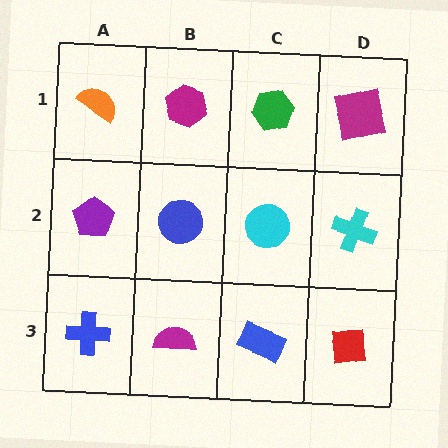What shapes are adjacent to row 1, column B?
A blue circle (row 2, column B), an orange semicircle (row 1, column A), a green hexagon (row 1, column C).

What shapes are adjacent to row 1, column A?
A purple pentagon (row 2, column A), a magenta hexagon (row 1, column B).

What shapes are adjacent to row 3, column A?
A purple pentagon (row 2, column A), a magenta semicircle (row 3, column B).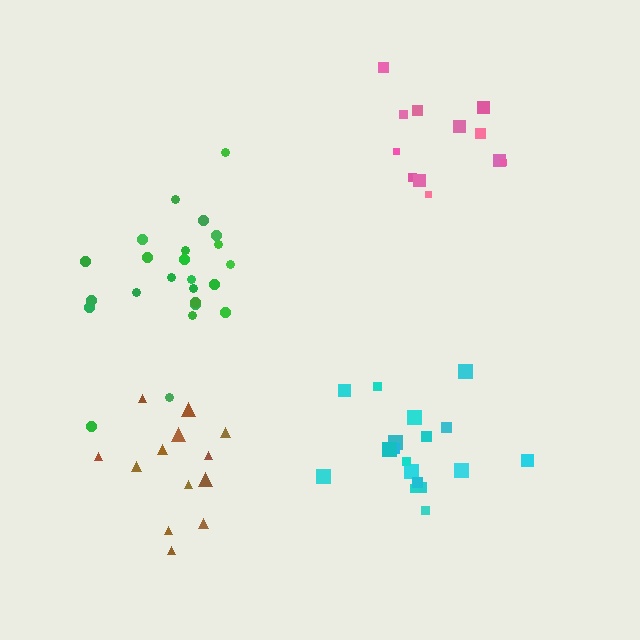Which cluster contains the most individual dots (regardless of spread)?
Green (24).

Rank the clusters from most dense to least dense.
cyan, green, pink, brown.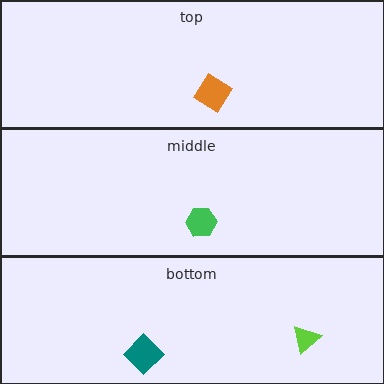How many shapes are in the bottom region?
2.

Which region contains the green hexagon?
The middle region.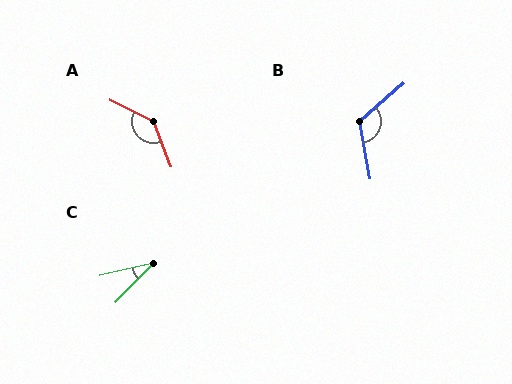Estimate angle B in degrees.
Approximately 120 degrees.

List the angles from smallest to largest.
C (32°), B (120°), A (137°).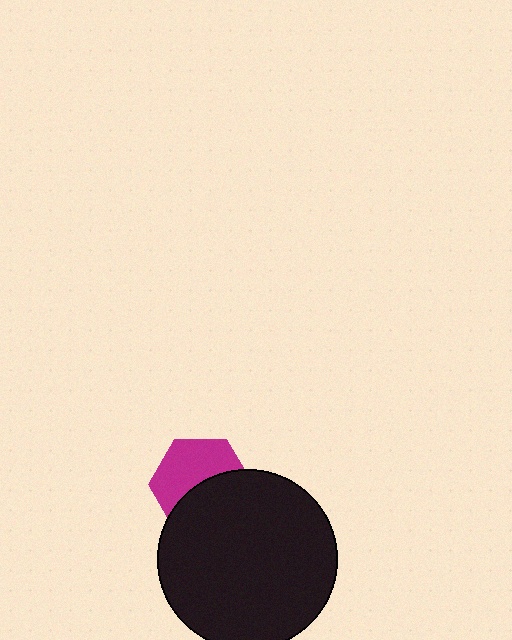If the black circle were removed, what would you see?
You would see the complete magenta hexagon.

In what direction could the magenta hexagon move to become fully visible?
The magenta hexagon could move up. That would shift it out from behind the black circle entirely.